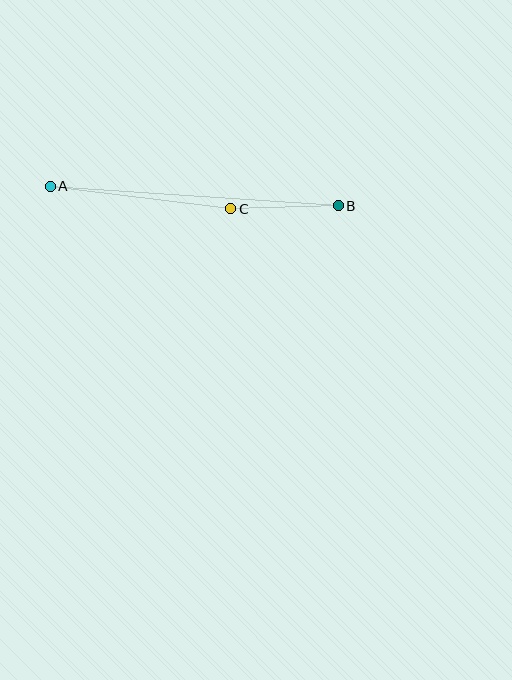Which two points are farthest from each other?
Points A and B are farthest from each other.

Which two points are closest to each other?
Points B and C are closest to each other.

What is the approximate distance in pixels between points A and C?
The distance between A and C is approximately 182 pixels.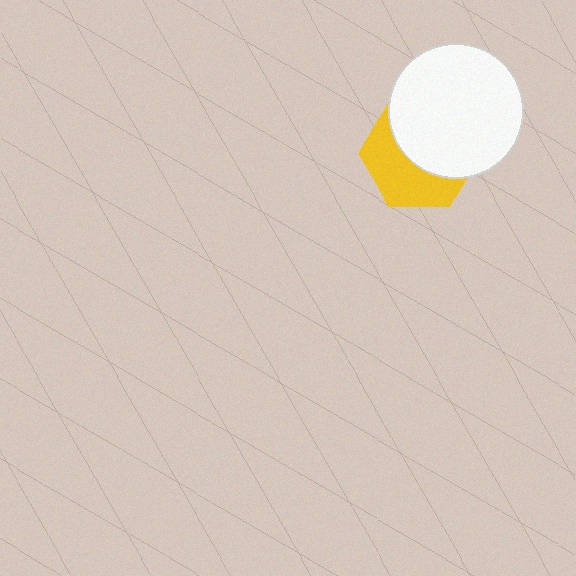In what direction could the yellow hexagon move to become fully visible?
The yellow hexagon could move toward the lower-left. That would shift it out from behind the white circle entirely.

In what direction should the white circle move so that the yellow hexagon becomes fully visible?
The white circle should move toward the upper-right. That is the shortest direction to clear the overlap and leave the yellow hexagon fully visible.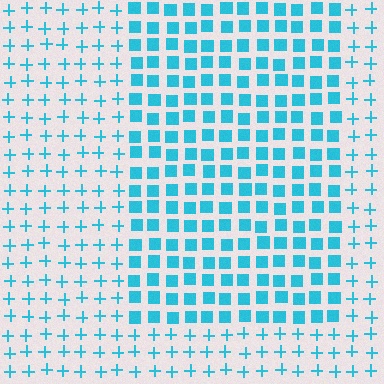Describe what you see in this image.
The image is filled with small cyan elements arranged in a uniform grid. A rectangle-shaped region contains squares, while the surrounding area contains plus signs. The boundary is defined purely by the change in element shape.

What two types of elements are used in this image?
The image uses squares inside the rectangle region and plus signs outside it.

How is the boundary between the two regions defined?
The boundary is defined by a change in element shape: squares inside vs. plus signs outside. All elements share the same color and spacing.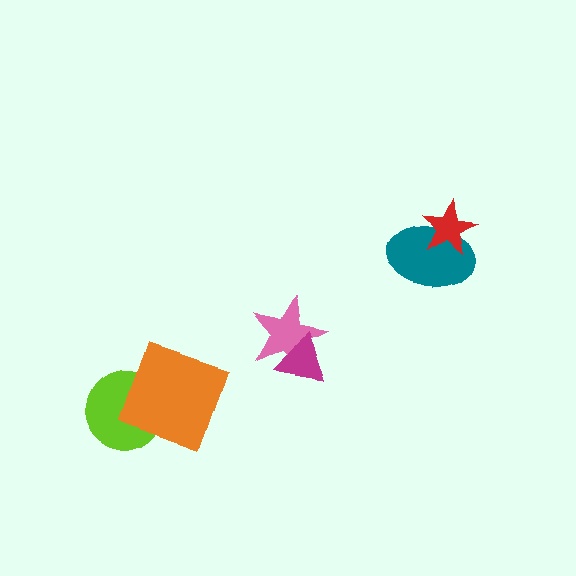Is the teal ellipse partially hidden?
Yes, it is partially covered by another shape.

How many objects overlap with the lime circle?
1 object overlaps with the lime circle.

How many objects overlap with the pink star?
1 object overlaps with the pink star.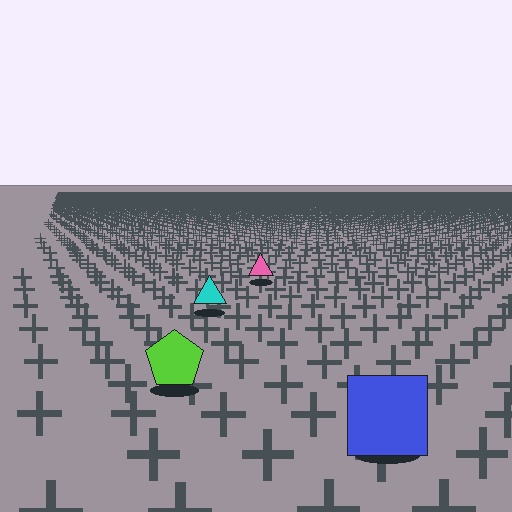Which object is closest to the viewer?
The blue square is closest. The texture marks near it are larger and more spread out.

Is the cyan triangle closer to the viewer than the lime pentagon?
No. The lime pentagon is closer — you can tell from the texture gradient: the ground texture is coarser near it.